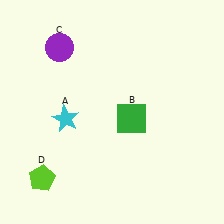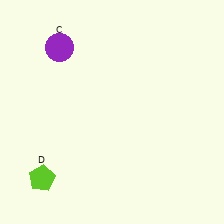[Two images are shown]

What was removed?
The cyan star (A), the green square (B) were removed in Image 2.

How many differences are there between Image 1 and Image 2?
There are 2 differences between the two images.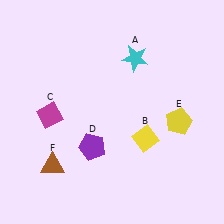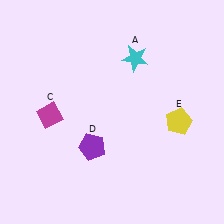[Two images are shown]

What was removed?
The brown triangle (F), the yellow diamond (B) were removed in Image 2.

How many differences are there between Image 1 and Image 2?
There are 2 differences between the two images.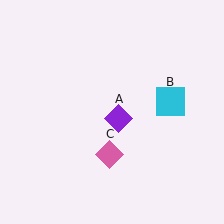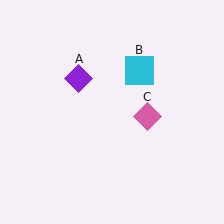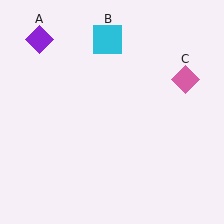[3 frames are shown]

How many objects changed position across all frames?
3 objects changed position: purple diamond (object A), cyan square (object B), pink diamond (object C).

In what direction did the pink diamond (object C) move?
The pink diamond (object C) moved up and to the right.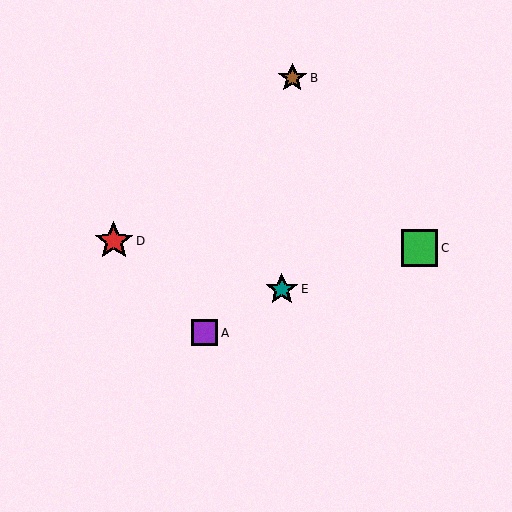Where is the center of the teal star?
The center of the teal star is at (282, 290).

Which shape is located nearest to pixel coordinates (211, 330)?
The purple square (labeled A) at (205, 333) is nearest to that location.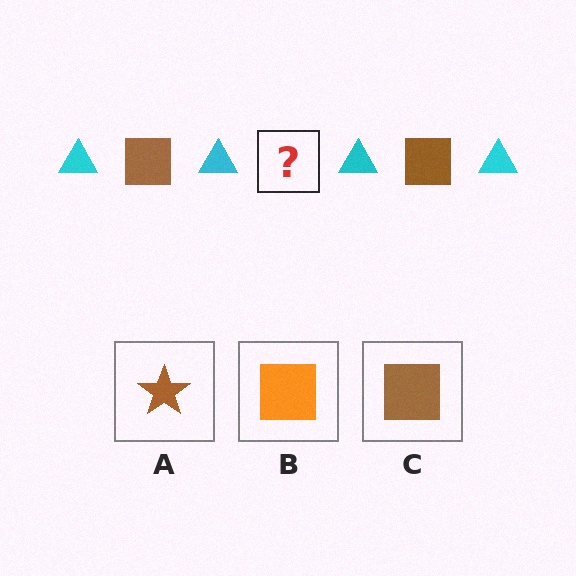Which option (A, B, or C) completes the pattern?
C.